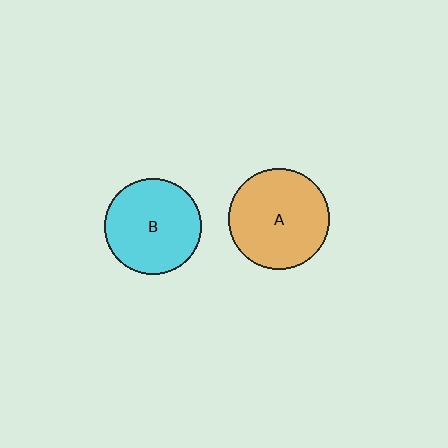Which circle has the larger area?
Circle A (orange).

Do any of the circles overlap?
No, none of the circles overlap.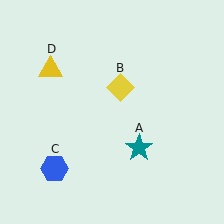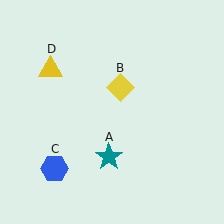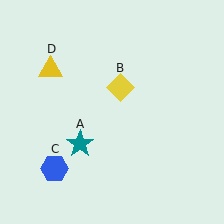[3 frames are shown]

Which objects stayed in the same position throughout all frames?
Yellow diamond (object B) and blue hexagon (object C) and yellow triangle (object D) remained stationary.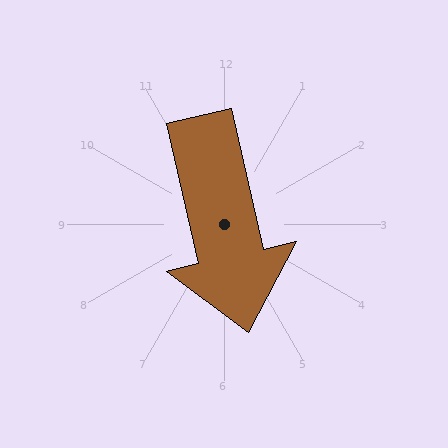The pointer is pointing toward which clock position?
Roughly 6 o'clock.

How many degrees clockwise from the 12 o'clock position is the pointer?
Approximately 167 degrees.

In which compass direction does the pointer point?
South.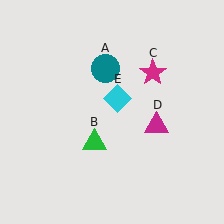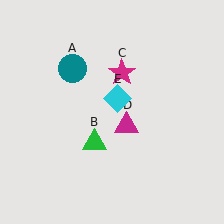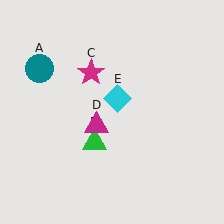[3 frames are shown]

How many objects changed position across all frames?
3 objects changed position: teal circle (object A), magenta star (object C), magenta triangle (object D).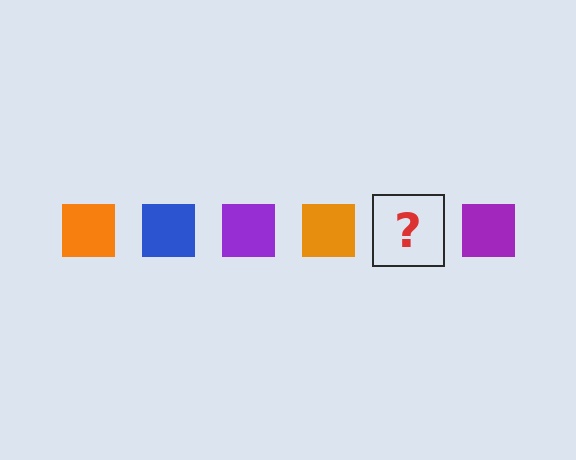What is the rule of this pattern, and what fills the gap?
The rule is that the pattern cycles through orange, blue, purple squares. The gap should be filled with a blue square.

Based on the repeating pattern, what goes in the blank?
The blank should be a blue square.